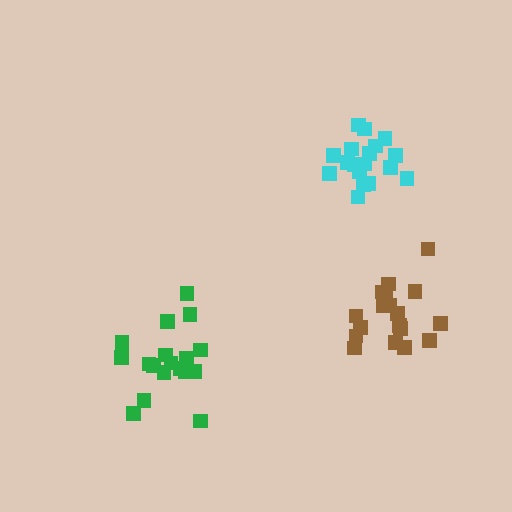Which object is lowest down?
The green cluster is bottommost.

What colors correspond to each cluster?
The clusters are colored: green, cyan, brown.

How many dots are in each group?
Group 1: 19 dots, Group 2: 18 dots, Group 3: 18 dots (55 total).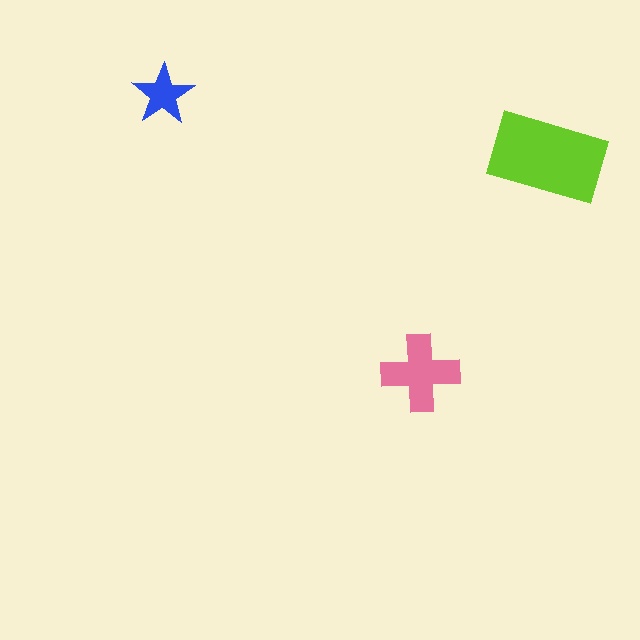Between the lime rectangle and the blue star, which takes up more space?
The lime rectangle.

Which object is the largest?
The lime rectangle.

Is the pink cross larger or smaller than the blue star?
Larger.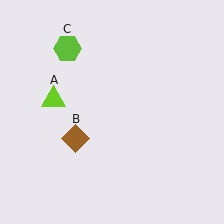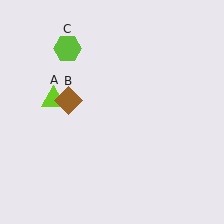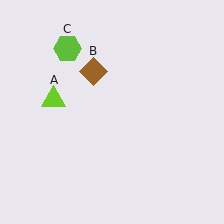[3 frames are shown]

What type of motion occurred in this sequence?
The brown diamond (object B) rotated clockwise around the center of the scene.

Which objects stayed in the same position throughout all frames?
Lime triangle (object A) and lime hexagon (object C) remained stationary.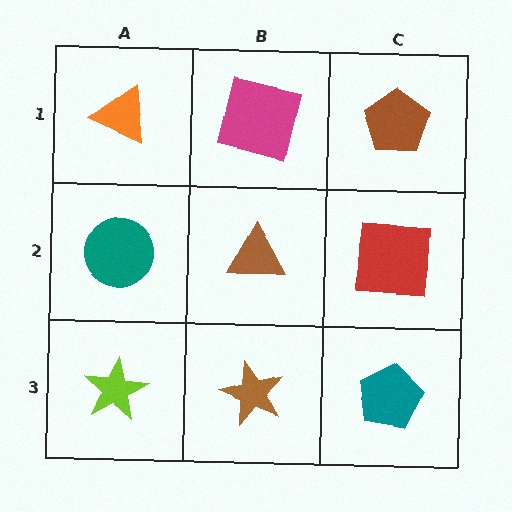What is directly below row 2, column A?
A lime star.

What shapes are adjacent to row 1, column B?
A brown triangle (row 2, column B), an orange triangle (row 1, column A), a brown pentagon (row 1, column C).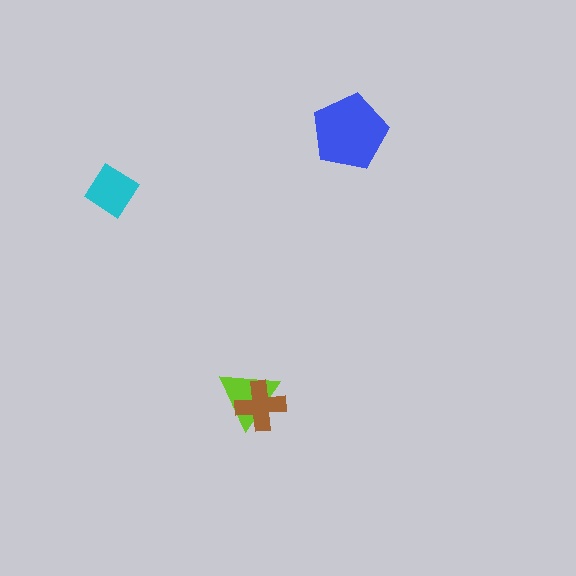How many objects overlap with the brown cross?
1 object overlaps with the brown cross.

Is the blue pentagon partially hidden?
No, no other shape covers it.